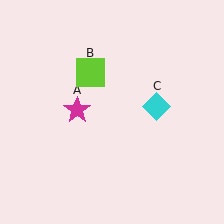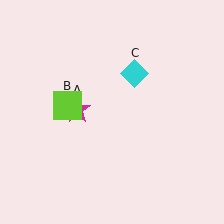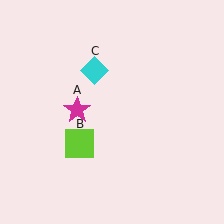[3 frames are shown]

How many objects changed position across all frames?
2 objects changed position: lime square (object B), cyan diamond (object C).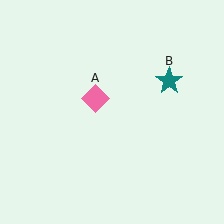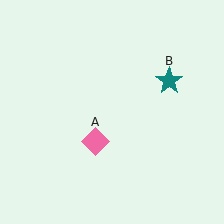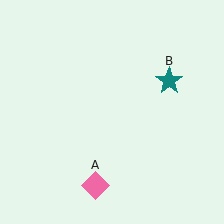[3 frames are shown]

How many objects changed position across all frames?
1 object changed position: pink diamond (object A).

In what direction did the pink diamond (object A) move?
The pink diamond (object A) moved down.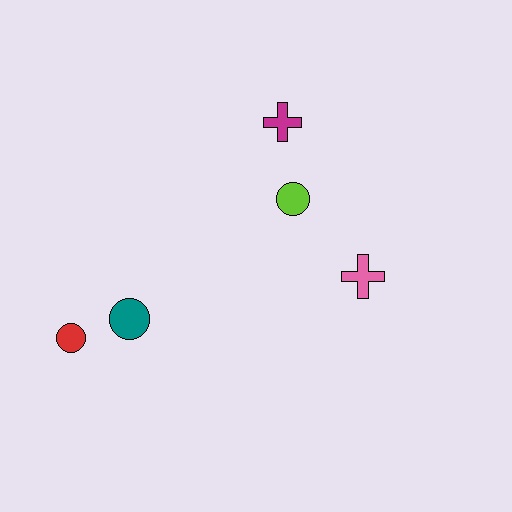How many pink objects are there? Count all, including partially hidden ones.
There is 1 pink object.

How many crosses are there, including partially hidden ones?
There are 2 crosses.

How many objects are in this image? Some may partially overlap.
There are 5 objects.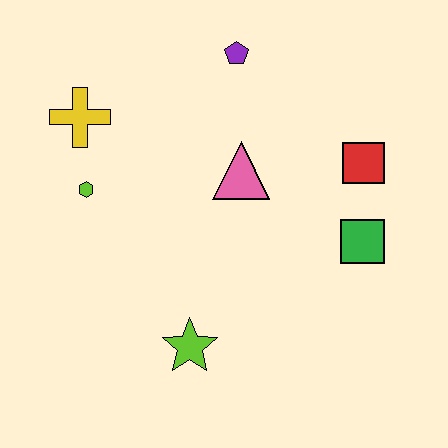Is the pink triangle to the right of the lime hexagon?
Yes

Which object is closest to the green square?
The red square is closest to the green square.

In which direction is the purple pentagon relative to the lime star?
The purple pentagon is above the lime star.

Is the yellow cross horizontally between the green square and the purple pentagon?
No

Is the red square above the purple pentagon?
No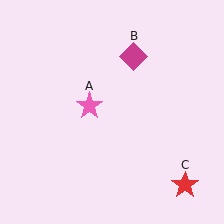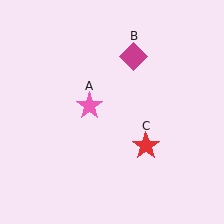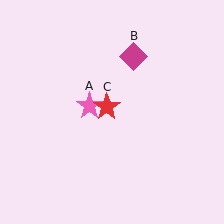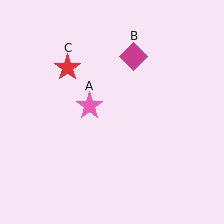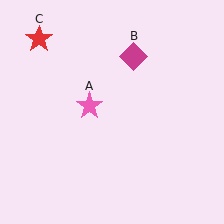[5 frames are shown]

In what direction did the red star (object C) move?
The red star (object C) moved up and to the left.